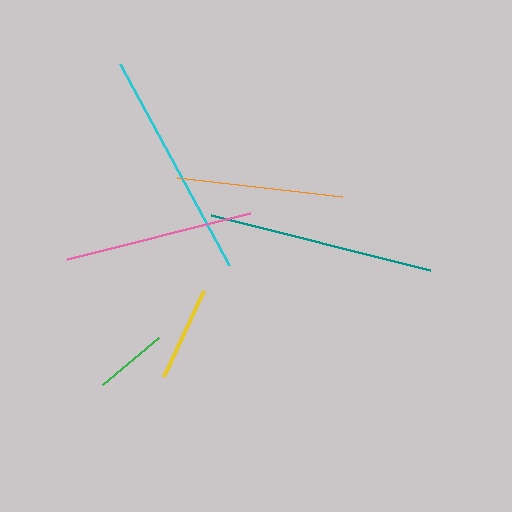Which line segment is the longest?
The cyan line is the longest at approximately 228 pixels.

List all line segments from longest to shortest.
From longest to shortest: cyan, teal, pink, orange, yellow, green.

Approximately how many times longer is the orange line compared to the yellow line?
The orange line is approximately 1.7 times the length of the yellow line.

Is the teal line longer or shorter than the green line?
The teal line is longer than the green line.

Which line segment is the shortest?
The green line is the shortest at approximately 73 pixels.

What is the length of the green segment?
The green segment is approximately 73 pixels long.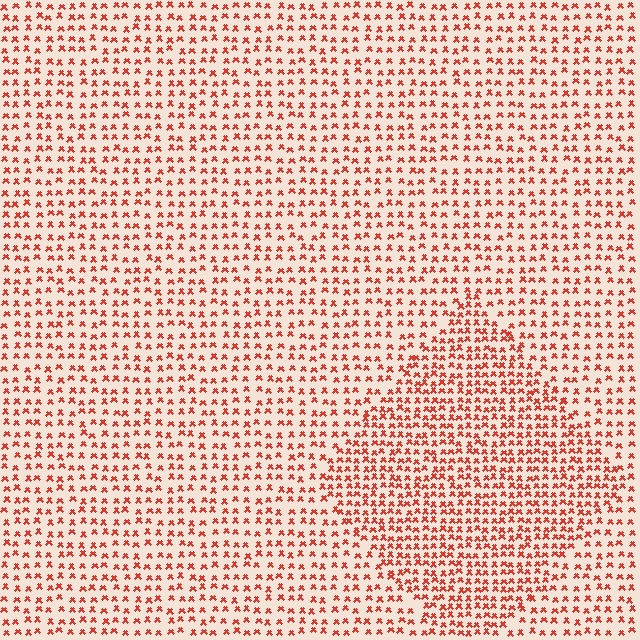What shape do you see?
I see a diamond.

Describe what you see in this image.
The image contains small red elements arranged at two different densities. A diamond-shaped region is visible where the elements are more densely packed than the surrounding area.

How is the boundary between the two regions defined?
The boundary is defined by a change in element density (approximately 1.6x ratio). All elements are the same color, size, and shape.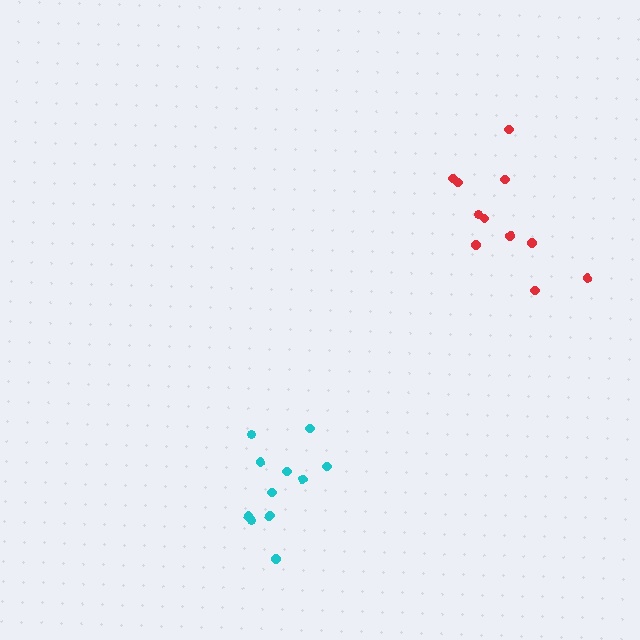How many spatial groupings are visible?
There are 2 spatial groupings.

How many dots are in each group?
Group 1: 11 dots, Group 2: 11 dots (22 total).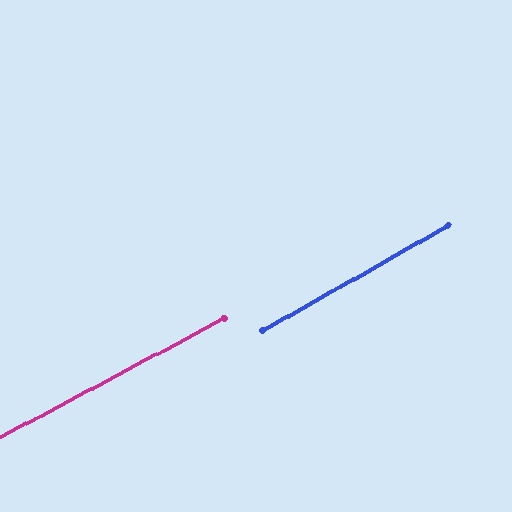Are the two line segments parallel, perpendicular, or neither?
Parallel — their directions differ by only 1.3°.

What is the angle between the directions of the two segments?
Approximately 1 degree.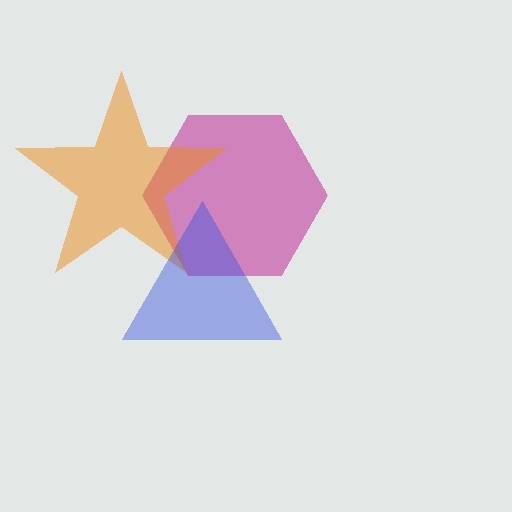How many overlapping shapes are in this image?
There are 3 overlapping shapes in the image.